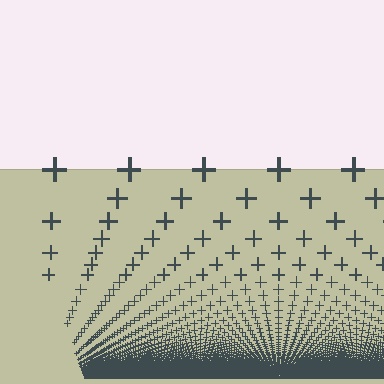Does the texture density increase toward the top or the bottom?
Density increases toward the bottom.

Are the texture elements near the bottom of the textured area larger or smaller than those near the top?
Smaller. The gradient is inverted — elements near the bottom are smaller and denser.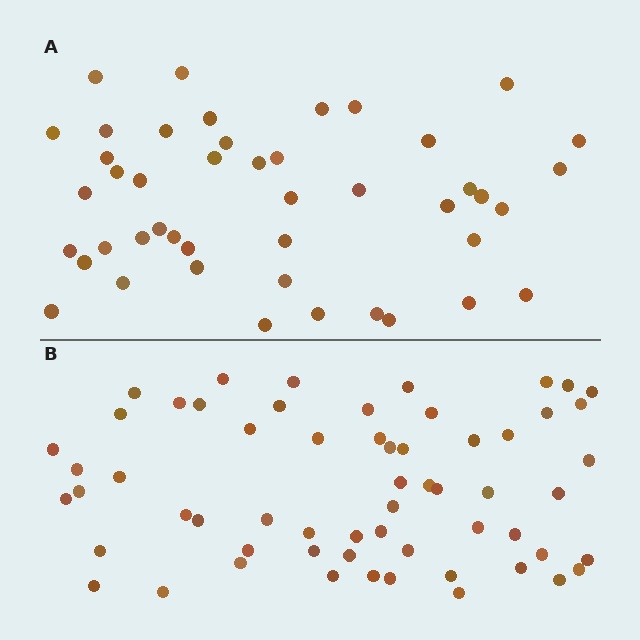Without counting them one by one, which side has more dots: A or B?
Region B (the bottom region) has more dots.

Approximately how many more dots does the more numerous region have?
Region B has approximately 15 more dots than region A.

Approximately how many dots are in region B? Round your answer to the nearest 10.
About 60 dots.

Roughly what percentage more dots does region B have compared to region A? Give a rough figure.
About 35% more.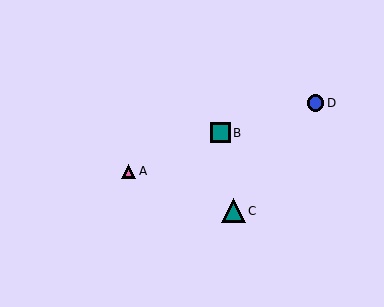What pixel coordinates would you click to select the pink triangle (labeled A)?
Click at (128, 171) to select the pink triangle A.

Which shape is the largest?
The teal triangle (labeled C) is the largest.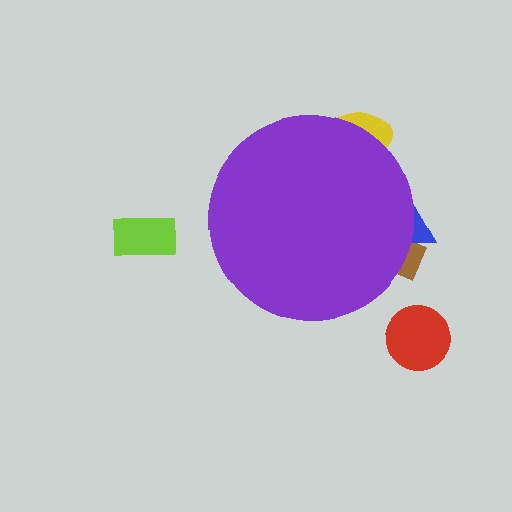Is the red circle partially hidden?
No, the red circle is fully visible.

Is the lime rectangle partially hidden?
No, the lime rectangle is fully visible.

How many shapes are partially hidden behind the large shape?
3 shapes are partially hidden.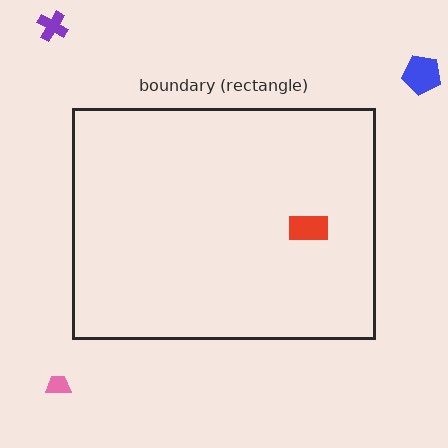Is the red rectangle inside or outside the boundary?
Inside.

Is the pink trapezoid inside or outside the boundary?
Outside.